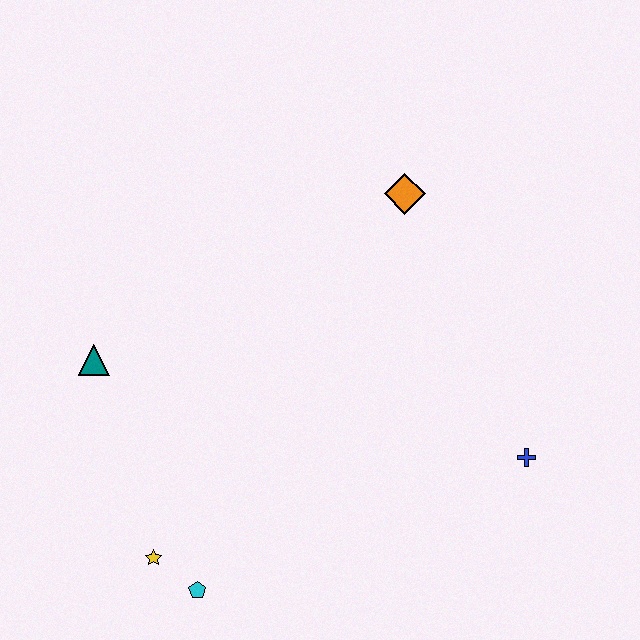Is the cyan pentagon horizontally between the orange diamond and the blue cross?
No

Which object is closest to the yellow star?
The cyan pentagon is closest to the yellow star.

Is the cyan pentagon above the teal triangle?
No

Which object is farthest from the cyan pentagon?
The orange diamond is farthest from the cyan pentagon.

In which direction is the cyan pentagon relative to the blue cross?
The cyan pentagon is to the left of the blue cross.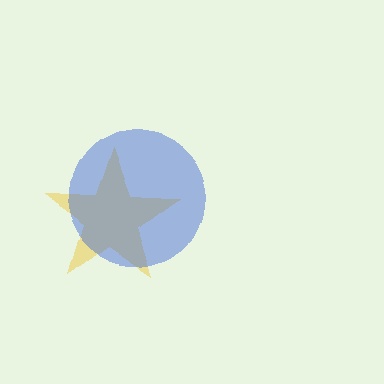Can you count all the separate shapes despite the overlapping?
Yes, there are 2 separate shapes.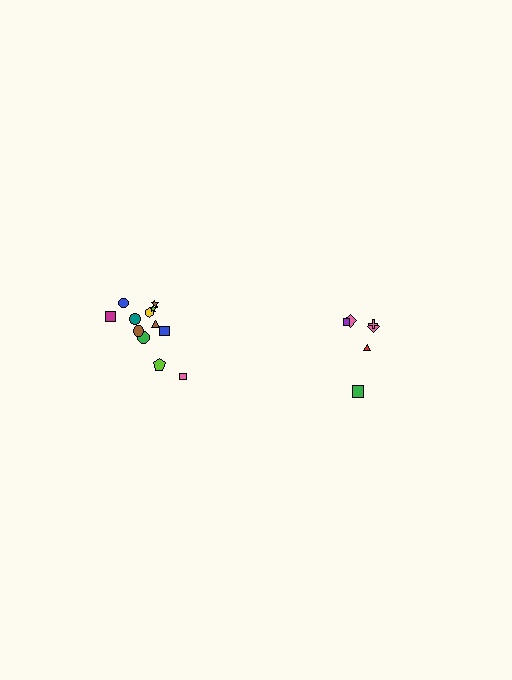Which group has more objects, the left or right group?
The left group.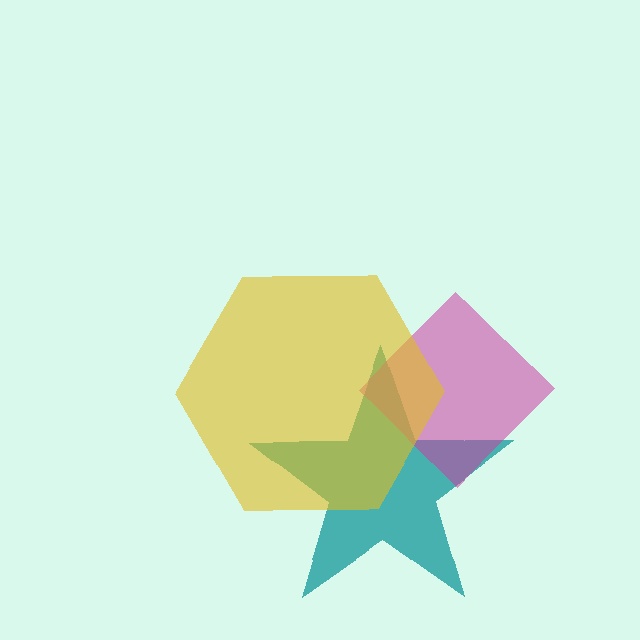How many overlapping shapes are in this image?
There are 3 overlapping shapes in the image.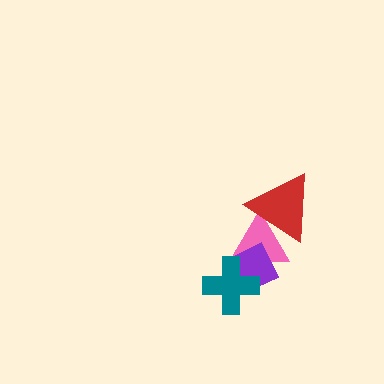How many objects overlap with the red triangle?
1 object overlaps with the red triangle.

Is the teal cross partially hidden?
No, no other shape covers it.